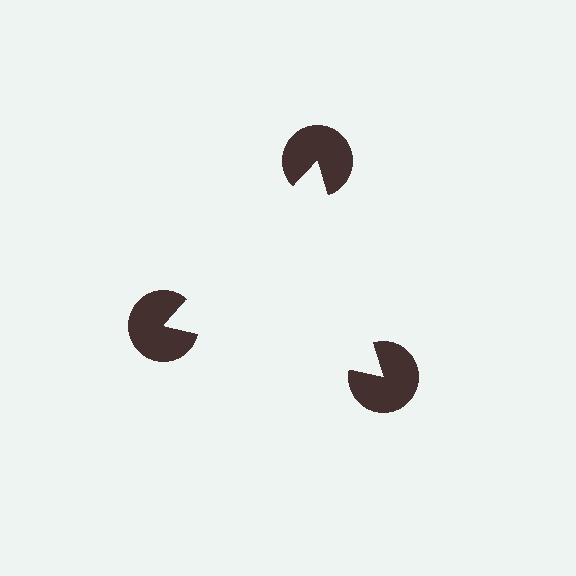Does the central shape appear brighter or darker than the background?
It typically appears slightly brighter than the background, even though no actual brightness change is drawn.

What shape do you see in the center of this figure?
An illusory triangle — its edges are inferred from the aligned wedge cuts in the pac-man discs, not physically drawn.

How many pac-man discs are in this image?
There are 3 — one at each vertex of the illusory triangle.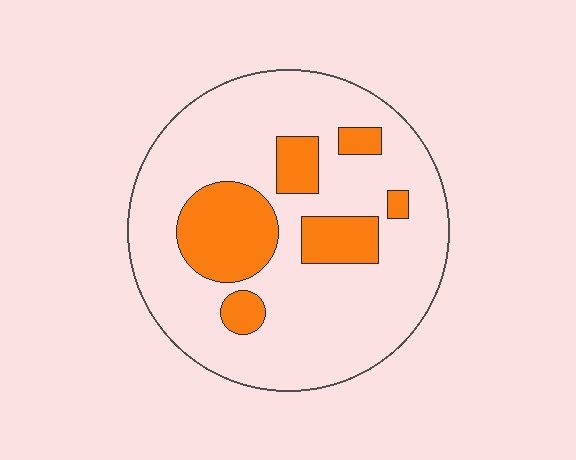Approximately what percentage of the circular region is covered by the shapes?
Approximately 20%.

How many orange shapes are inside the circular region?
6.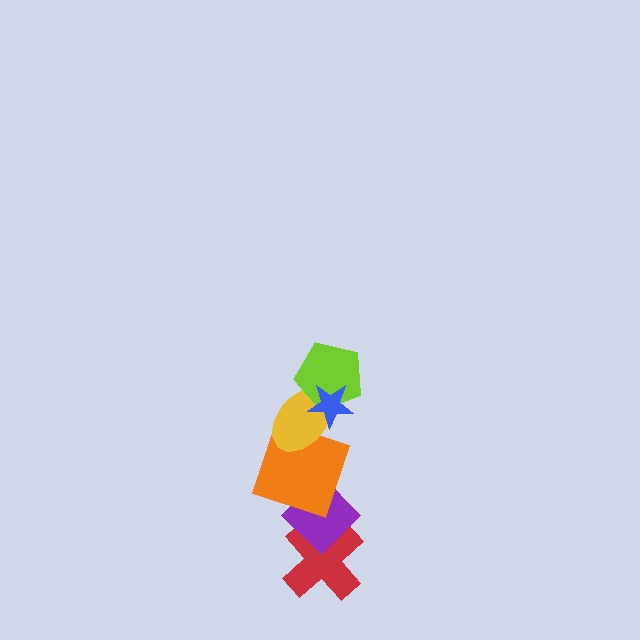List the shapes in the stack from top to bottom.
From top to bottom: the blue star, the lime pentagon, the yellow ellipse, the orange square, the purple diamond, the red cross.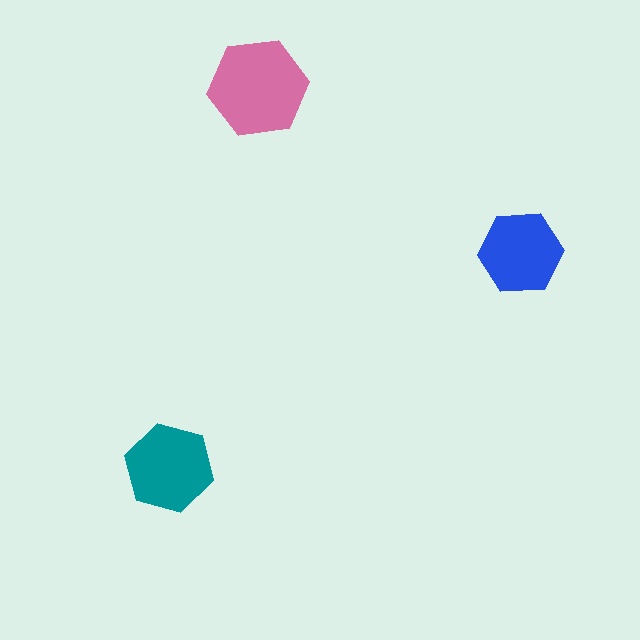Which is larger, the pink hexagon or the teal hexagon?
The pink one.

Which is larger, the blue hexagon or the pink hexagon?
The pink one.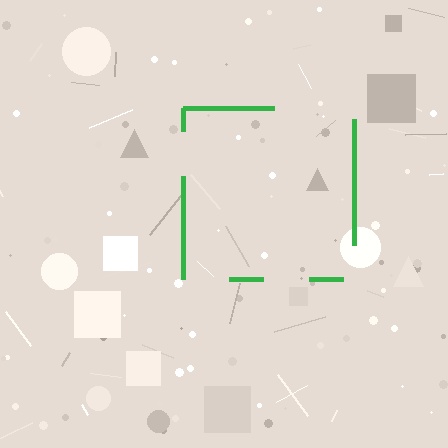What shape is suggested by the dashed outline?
The dashed outline suggests a square.